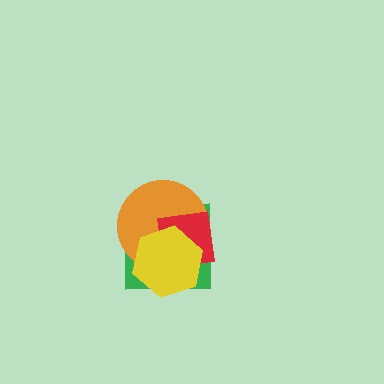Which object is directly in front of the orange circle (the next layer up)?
The red square is directly in front of the orange circle.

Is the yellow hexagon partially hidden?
No, no other shape covers it.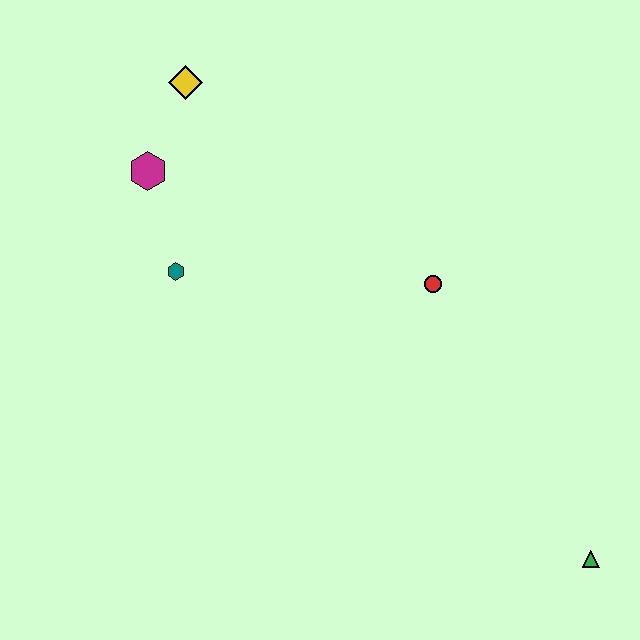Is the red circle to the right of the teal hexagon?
Yes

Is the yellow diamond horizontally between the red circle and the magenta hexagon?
Yes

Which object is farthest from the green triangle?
The yellow diamond is farthest from the green triangle.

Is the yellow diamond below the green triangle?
No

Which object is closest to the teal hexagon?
The magenta hexagon is closest to the teal hexagon.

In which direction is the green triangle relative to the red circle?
The green triangle is below the red circle.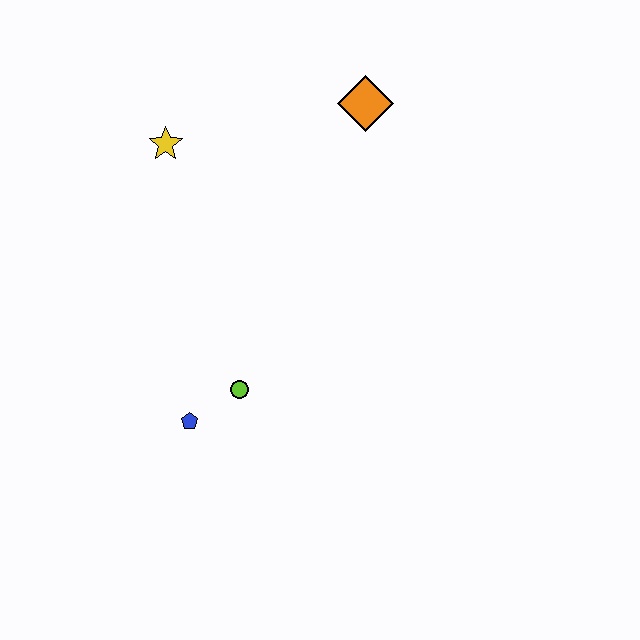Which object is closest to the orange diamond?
The yellow star is closest to the orange diamond.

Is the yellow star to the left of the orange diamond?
Yes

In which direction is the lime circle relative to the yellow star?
The lime circle is below the yellow star.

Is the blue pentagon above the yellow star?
No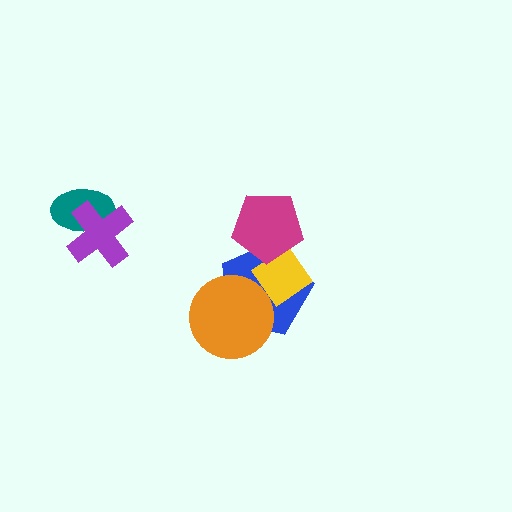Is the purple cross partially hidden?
No, no other shape covers it.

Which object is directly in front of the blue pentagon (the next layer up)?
The yellow diamond is directly in front of the blue pentagon.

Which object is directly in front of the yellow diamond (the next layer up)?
The orange circle is directly in front of the yellow diamond.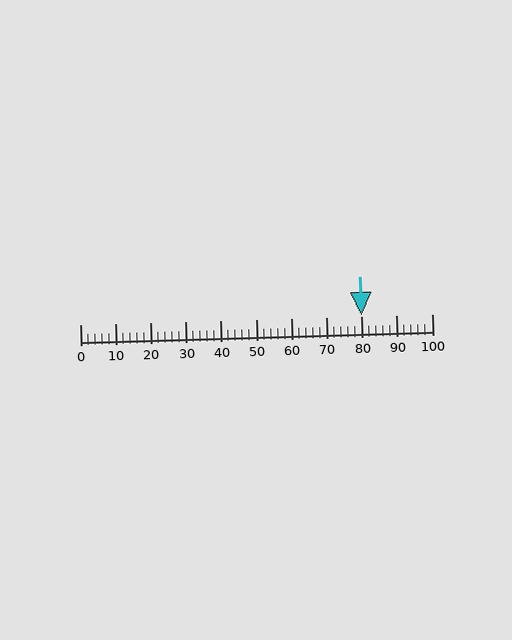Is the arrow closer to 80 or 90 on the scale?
The arrow is closer to 80.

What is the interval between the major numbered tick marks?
The major tick marks are spaced 10 units apart.